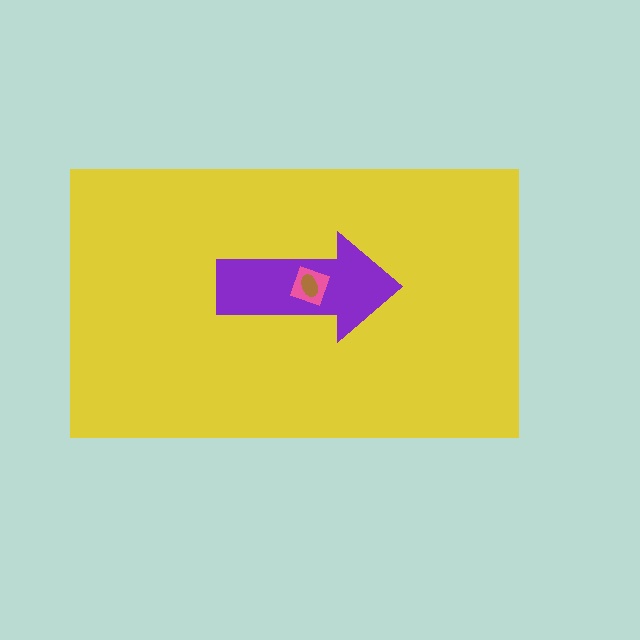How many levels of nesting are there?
4.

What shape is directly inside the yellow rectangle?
The purple arrow.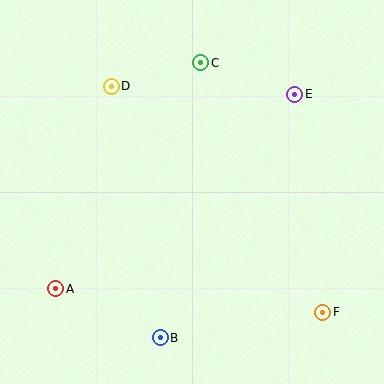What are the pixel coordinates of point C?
Point C is at (201, 63).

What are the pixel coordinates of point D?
Point D is at (111, 86).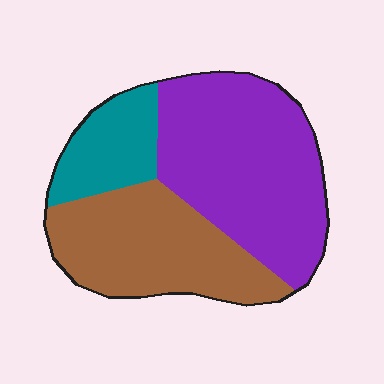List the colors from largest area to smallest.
From largest to smallest: purple, brown, teal.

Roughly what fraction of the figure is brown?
Brown covers about 35% of the figure.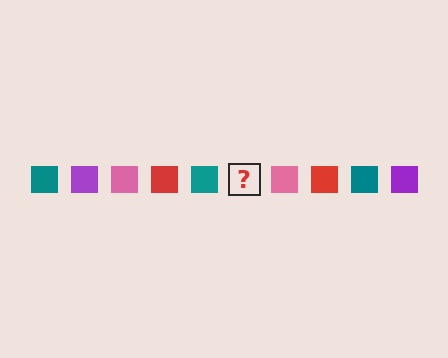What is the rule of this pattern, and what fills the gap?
The rule is that the pattern cycles through teal, purple, pink, red squares. The gap should be filled with a purple square.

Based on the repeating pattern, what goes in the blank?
The blank should be a purple square.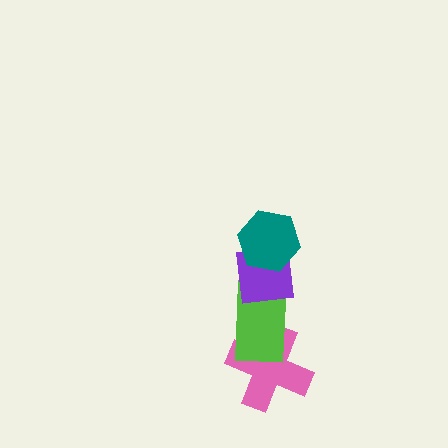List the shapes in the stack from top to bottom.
From top to bottom: the teal hexagon, the purple square, the lime rectangle, the pink cross.